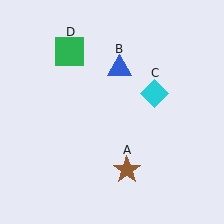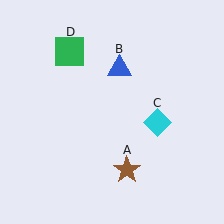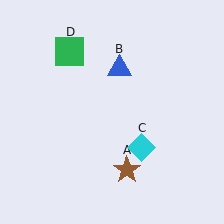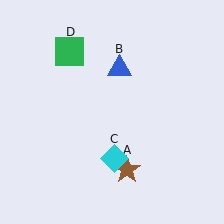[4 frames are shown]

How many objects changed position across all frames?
1 object changed position: cyan diamond (object C).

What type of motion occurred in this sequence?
The cyan diamond (object C) rotated clockwise around the center of the scene.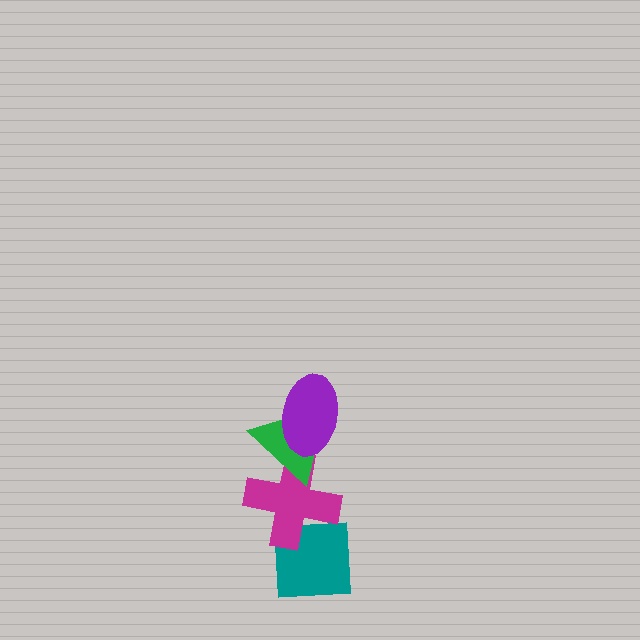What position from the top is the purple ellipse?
The purple ellipse is 1st from the top.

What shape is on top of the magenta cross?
The green triangle is on top of the magenta cross.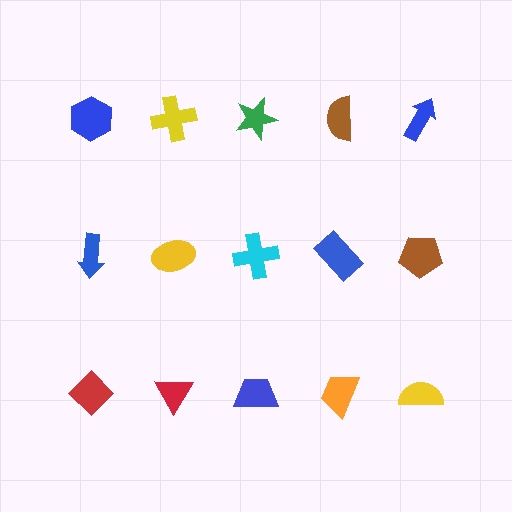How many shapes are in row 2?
5 shapes.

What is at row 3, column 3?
A blue trapezoid.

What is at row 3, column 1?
A red diamond.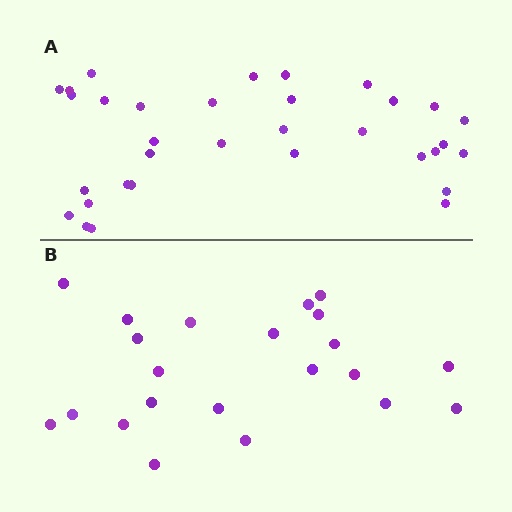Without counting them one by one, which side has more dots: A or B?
Region A (the top region) has more dots.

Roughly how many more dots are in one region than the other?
Region A has roughly 12 or so more dots than region B.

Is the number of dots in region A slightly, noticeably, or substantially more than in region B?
Region A has substantially more. The ratio is roughly 1.5 to 1.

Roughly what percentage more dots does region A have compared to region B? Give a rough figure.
About 50% more.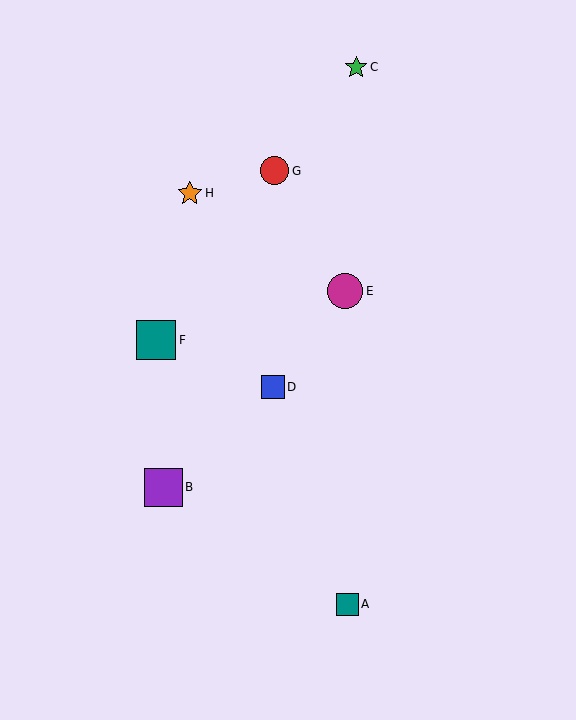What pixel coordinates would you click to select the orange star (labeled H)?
Click at (190, 193) to select the orange star H.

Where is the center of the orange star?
The center of the orange star is at (190, 193).